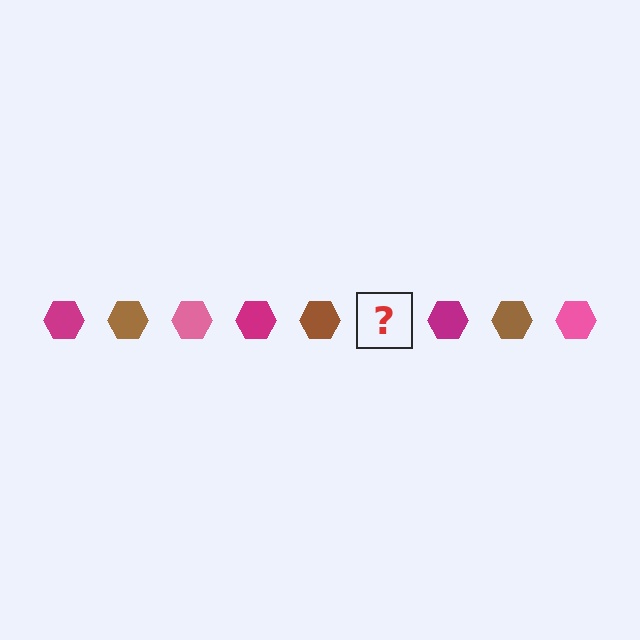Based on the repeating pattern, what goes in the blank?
The blank should be a pink hexagon.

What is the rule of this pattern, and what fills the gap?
The rule is that the pattern cycles through magenta, brown, pink hexagons. The gap should be filled with a pink hexagon.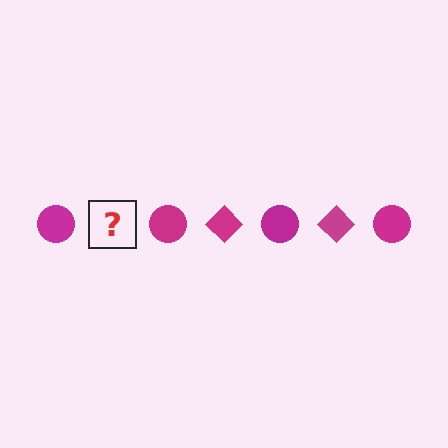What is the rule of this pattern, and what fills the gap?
The rule is that the pattern cycles through circle, diamond shapes in magenta. The gap should be filled with a magenta diamond.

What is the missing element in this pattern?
The missing element is a magenta diamond.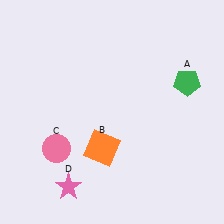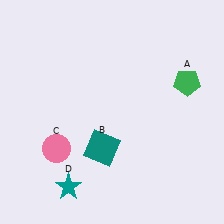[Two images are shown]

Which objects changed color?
B changed from orange to teal. D changed from pink to teal.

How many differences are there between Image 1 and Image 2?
There are 2 differences between the two images.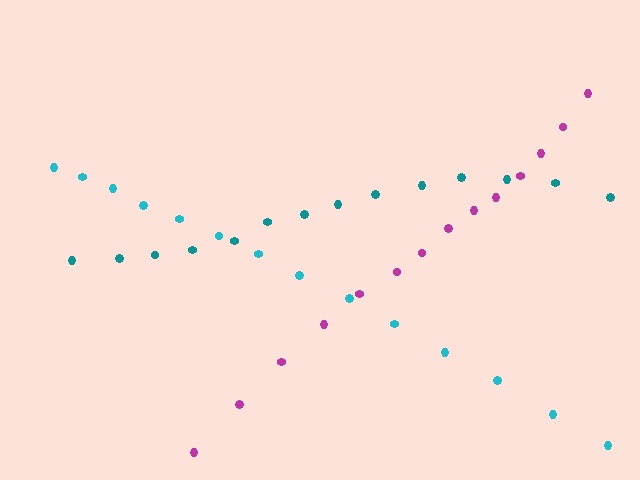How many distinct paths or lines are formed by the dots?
There are 3 distinct paths.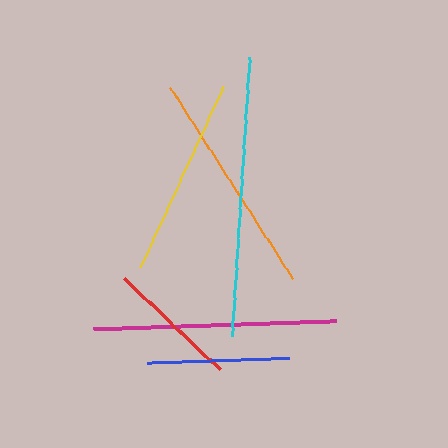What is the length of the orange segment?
The orange segment is approximately 227 pixels long.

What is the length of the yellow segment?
The yellow segment is approximately 199 pixels long.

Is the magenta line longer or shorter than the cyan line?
The cyan line is longer than the magenta line.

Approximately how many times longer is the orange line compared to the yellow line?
The orange line is approximately 1.1 times the length of the yellow line.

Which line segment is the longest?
The cyan line is the longest at approximately 279 pixels.